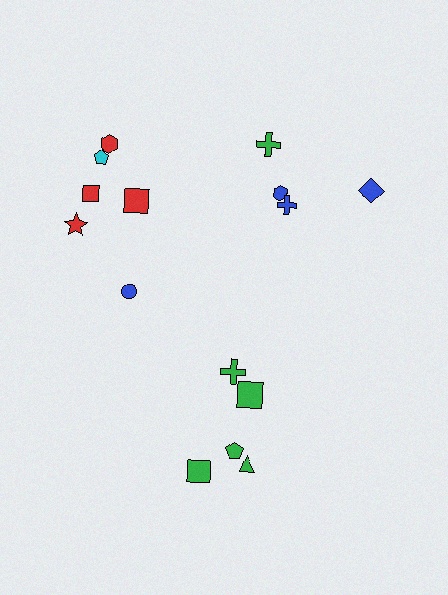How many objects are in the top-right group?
There are 4 objects.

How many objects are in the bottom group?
There are 5 objects.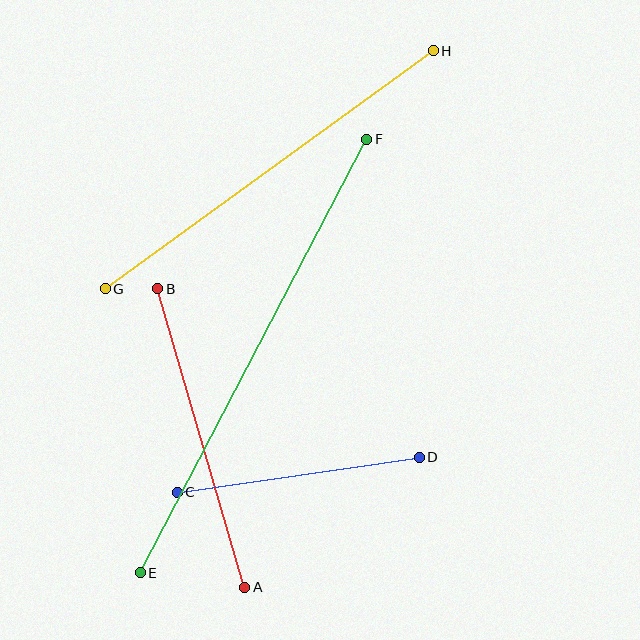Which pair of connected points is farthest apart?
Points E and F are farthest apart.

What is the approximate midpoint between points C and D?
The midpoint is at approximately (298, 475) pixels.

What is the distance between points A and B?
The distance is approximately 311 pixels.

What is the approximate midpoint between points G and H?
The midpoint is at approximately (269, 170) pixels.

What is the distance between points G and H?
The distance is approximately 405 pixels.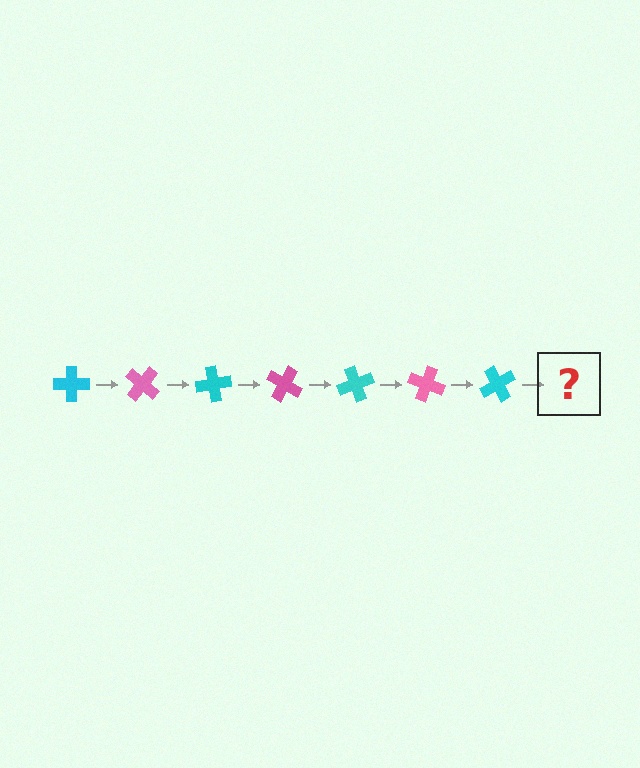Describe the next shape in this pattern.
It should be a pink cross, rotated 280 degrees from the start.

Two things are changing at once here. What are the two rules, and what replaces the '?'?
The two rules are that it rotates 40 degrees each step and the color cycles through cyan and pink. The '?' should be a pink cross, rotated 280 degrees from the start.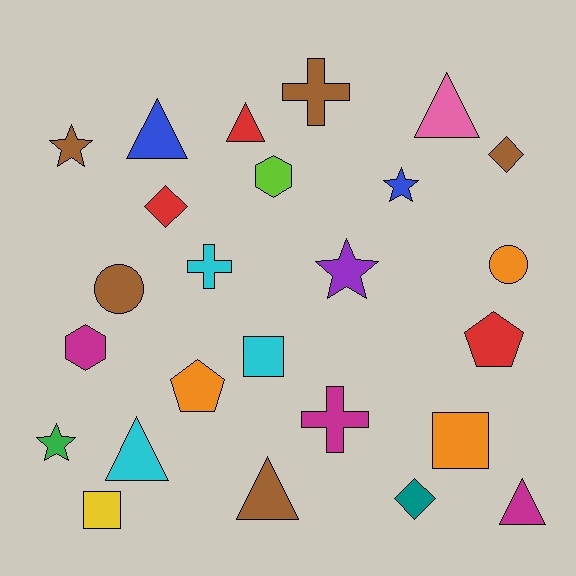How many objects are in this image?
There are 25 objects.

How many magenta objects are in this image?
There are 3 magenta objects.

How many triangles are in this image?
There are 6 triangles.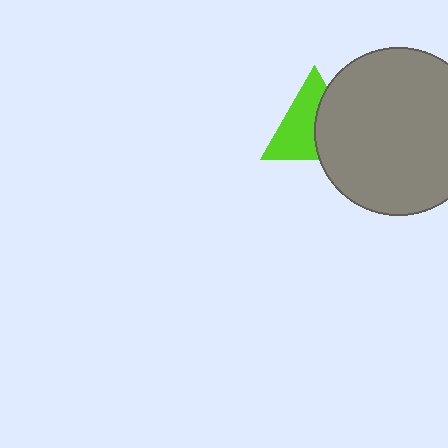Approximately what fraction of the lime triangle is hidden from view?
Roughly 44% of the lime triangle is hidden behind the gray circle.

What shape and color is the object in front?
The object in front is a gray circle.